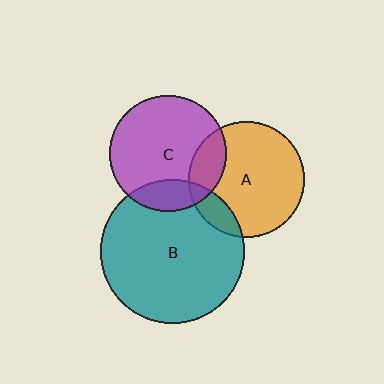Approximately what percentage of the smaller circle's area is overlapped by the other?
Approximately 15%.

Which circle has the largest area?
Circle B (teal).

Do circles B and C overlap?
Yes.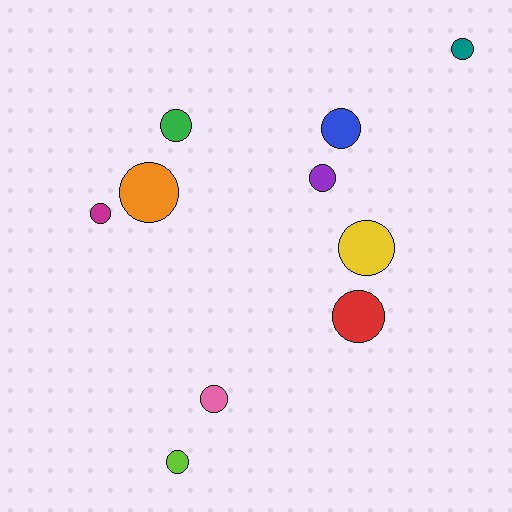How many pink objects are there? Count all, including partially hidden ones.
There is 1 pink object.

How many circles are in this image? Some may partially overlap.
There are 10 circles.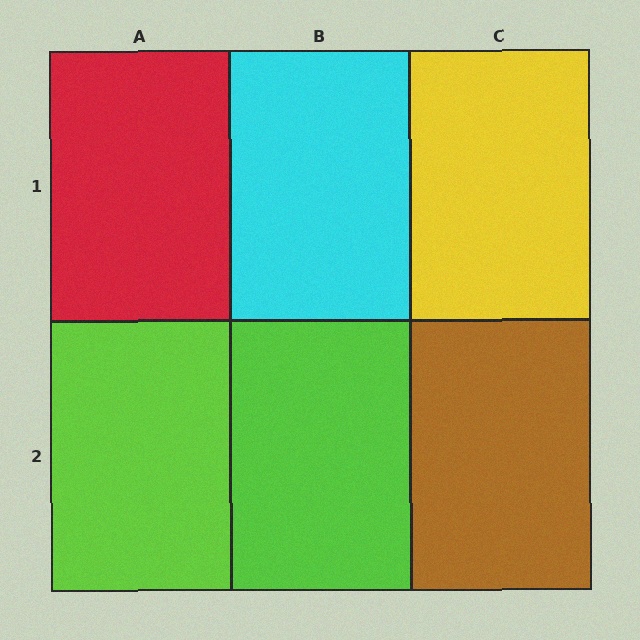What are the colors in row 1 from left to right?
Red, cyan, yellow.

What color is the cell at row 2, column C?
Brown.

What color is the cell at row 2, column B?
Lime.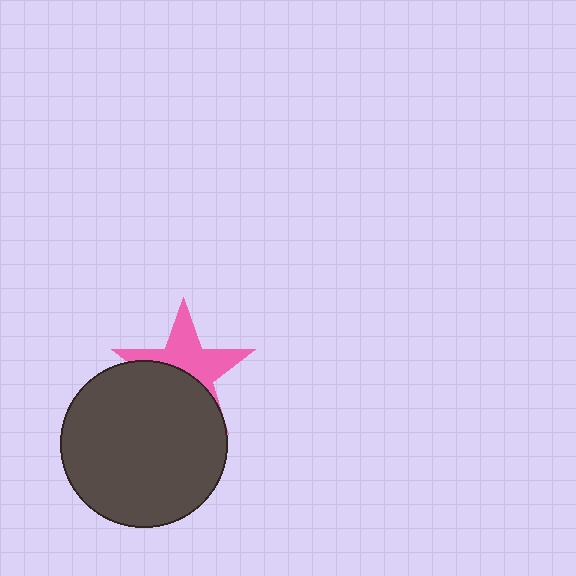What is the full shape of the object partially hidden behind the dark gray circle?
The partially hidden object is a pink star.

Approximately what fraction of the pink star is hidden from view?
Roughly 49% of the pink star is hidden behind the dark gray circle.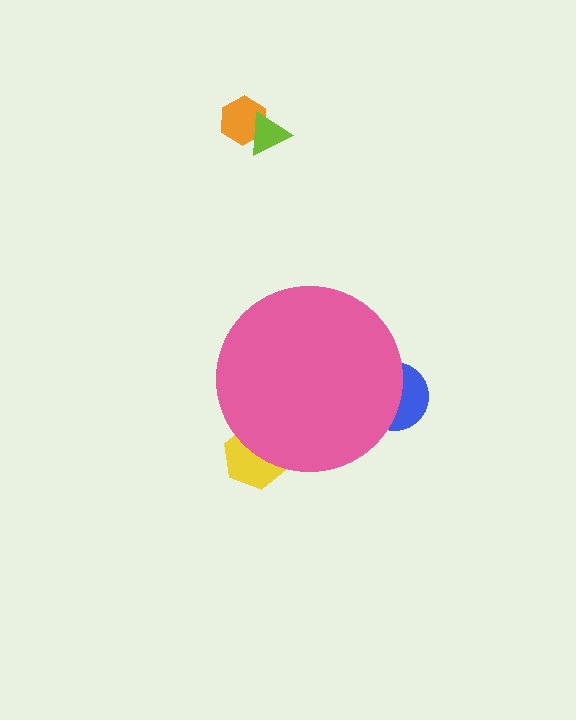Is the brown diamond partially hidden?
Yes, the brown diamond is partially hidden behind the pink circle.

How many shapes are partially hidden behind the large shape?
3 shapes are partially hidden.